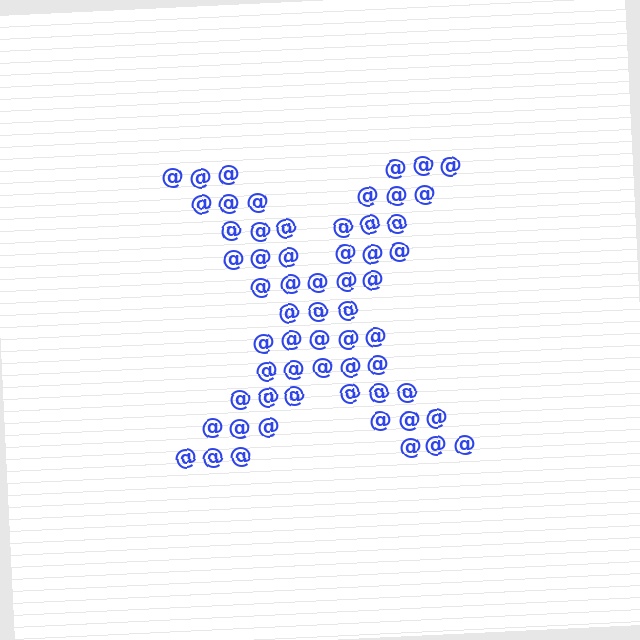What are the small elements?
The small elements are at signs.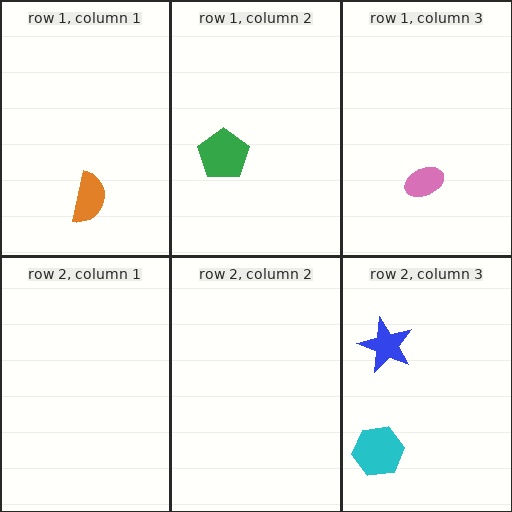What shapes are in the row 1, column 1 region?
The orange semicircle.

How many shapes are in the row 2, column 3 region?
2.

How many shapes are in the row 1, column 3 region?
1.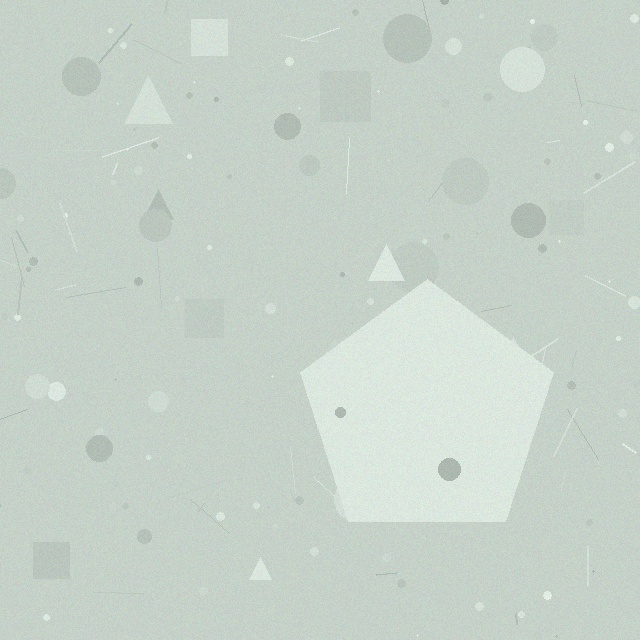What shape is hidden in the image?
A pentagon is hidden in the image.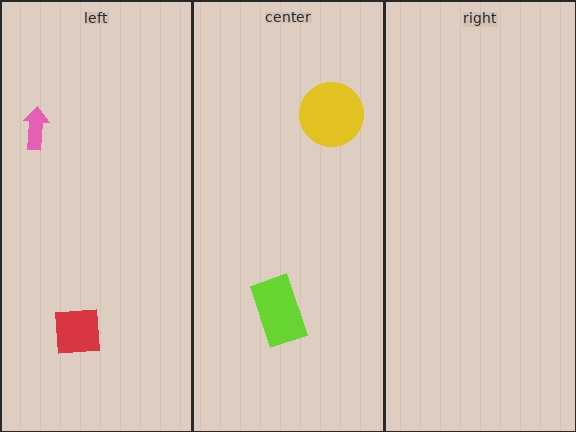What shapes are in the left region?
The pink arrow, the red square.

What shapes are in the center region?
The lime rectangle, the yellow circle.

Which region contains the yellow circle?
The center region.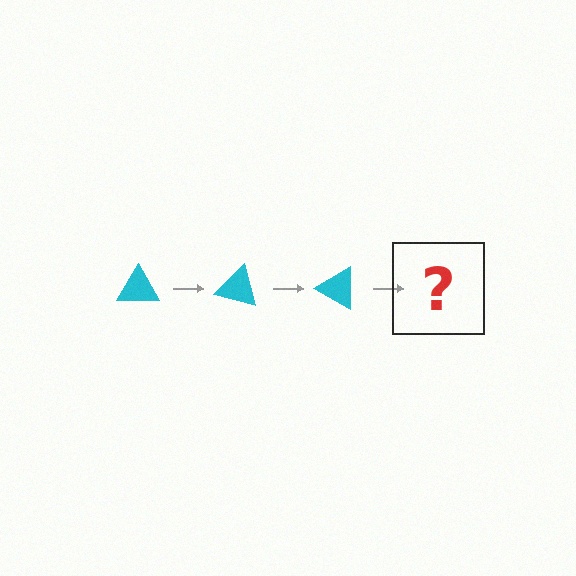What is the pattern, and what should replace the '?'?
The pattern is that the triangle rotates 15 degrees each step. The '?' should be a cyan triangle rotated 45 degrees.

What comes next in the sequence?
The next element should be a cyan triangle rotated 45 degrees.